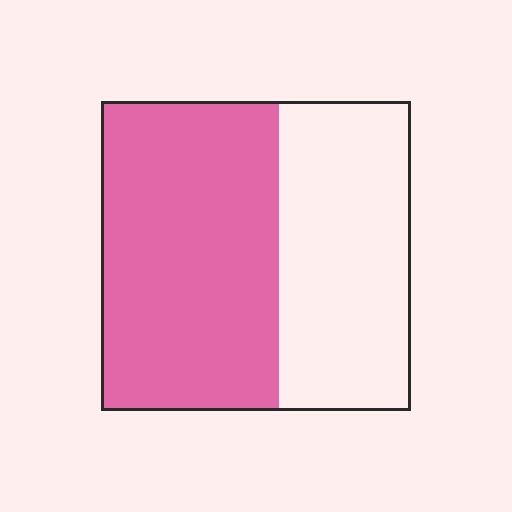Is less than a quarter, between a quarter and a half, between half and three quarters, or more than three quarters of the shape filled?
Between half and three quarters.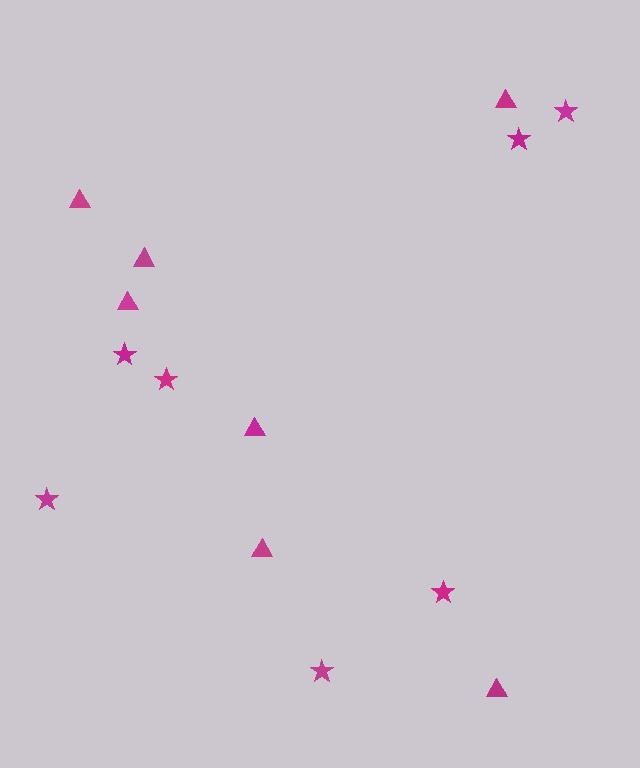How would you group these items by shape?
There are 2 groups: one group of stars (7) and one group of triangles (7).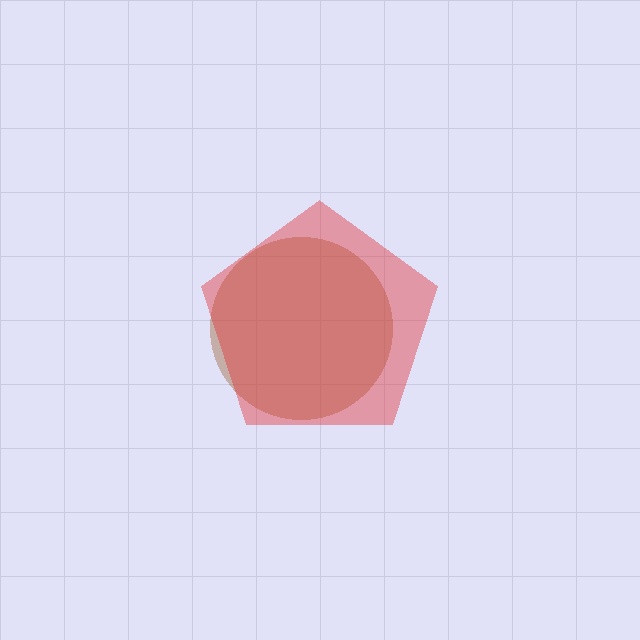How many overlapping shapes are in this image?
There are 2 overlapping shapes in the image.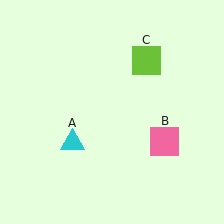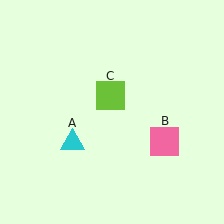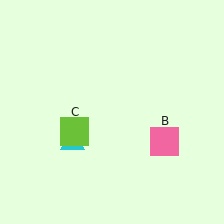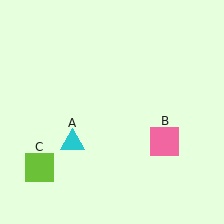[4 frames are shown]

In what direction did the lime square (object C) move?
The lime square (object C) moved down and to the left.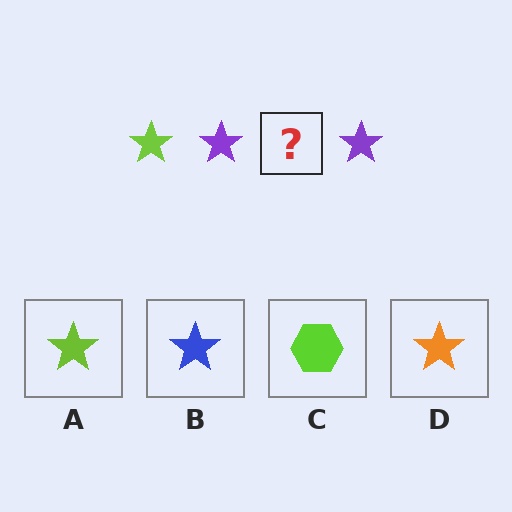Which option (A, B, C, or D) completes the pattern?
A.